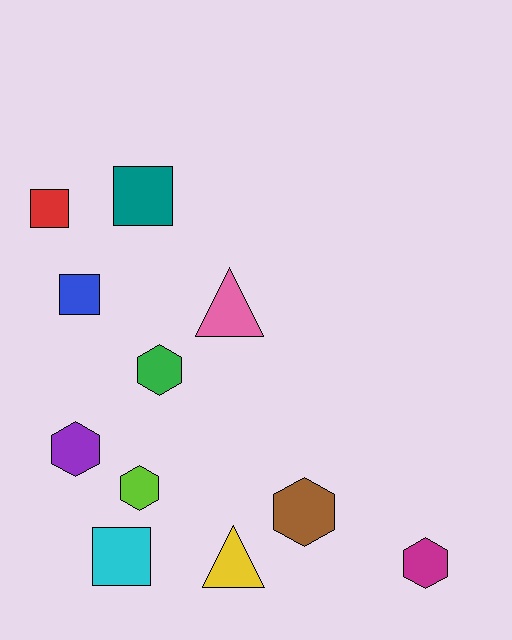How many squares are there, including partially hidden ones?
There are 4 squares.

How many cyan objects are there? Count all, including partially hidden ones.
There is 1 cyan object.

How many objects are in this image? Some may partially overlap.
There are 11 objects.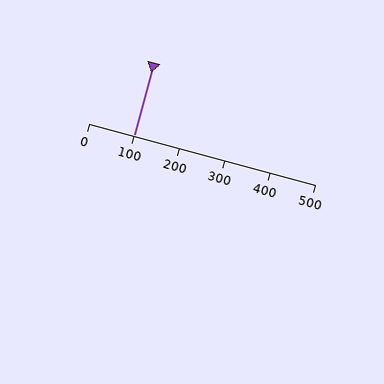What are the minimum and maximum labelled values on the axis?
The axis runs from 0 to 500.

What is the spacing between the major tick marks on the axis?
The major ticks are spaced 100 apart.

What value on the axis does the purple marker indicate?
The marker indicates approximately 100.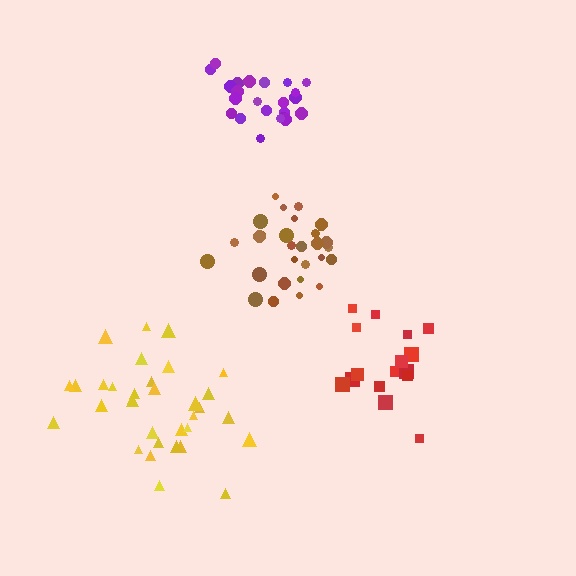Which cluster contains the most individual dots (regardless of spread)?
Yellow (34).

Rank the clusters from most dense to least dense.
purple, brown, red, yellow.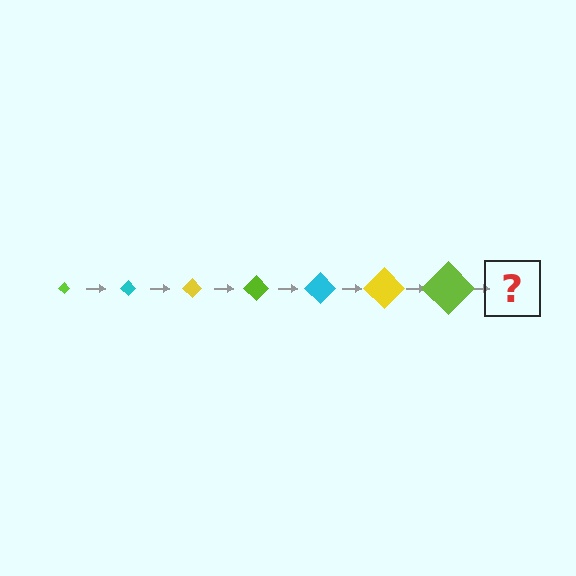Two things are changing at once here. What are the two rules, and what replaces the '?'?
The two rules are that the diamond grows larger each step and the color cycles through lime, cyan, and yellow. The '?' should be a cyan diamond, larger than the previous one.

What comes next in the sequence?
The next element should be a cyan diamond, larger than the previous one.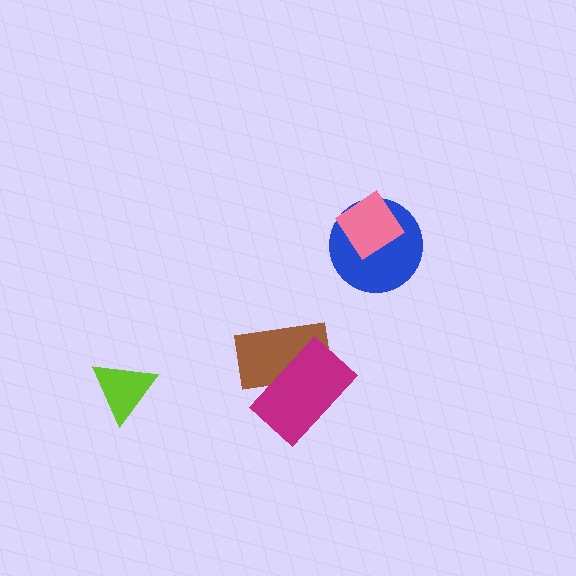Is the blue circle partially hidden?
Yes, it is partially covered by another shape.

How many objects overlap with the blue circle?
1 object overlaps with the blue circle.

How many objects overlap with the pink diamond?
1 object overlaps with the pink diamond.